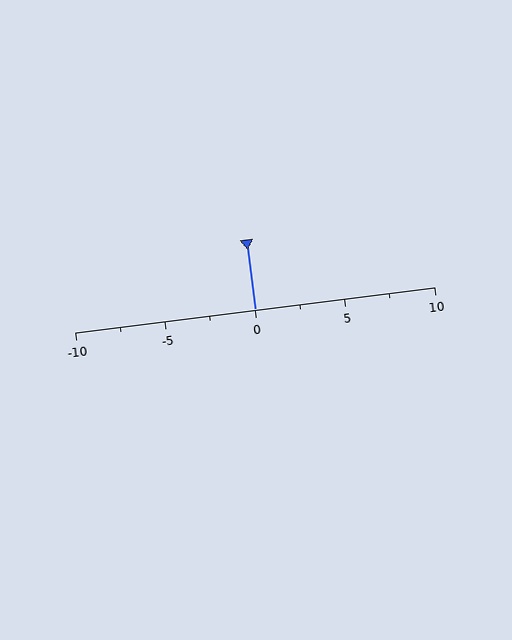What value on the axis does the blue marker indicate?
The marker indicates approximately 0.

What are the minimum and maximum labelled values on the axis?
The axis runs from -10 to 10.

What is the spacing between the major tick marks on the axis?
The major ticks are spaced 5 apart.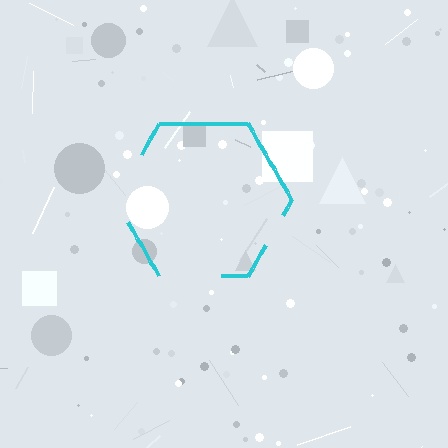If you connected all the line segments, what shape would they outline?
They would outline a hexagon.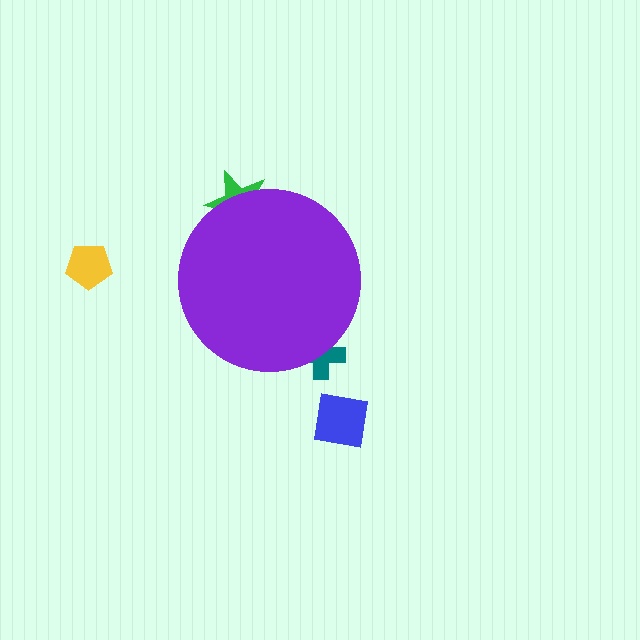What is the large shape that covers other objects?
A purple circle.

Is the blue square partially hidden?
No, the blue square is fully visible.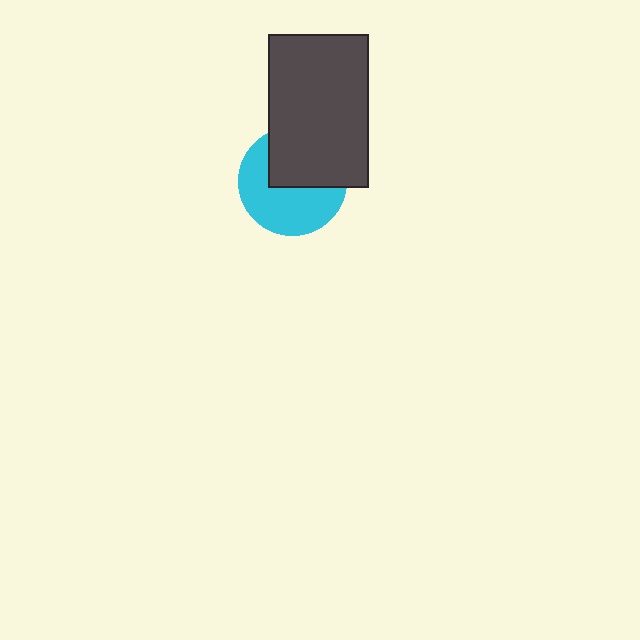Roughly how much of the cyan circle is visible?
About half of it is visible (roughly 56%).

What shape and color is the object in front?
The object in front is a dark gray rectangle.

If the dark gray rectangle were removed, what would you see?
You would see the complete cyan circle.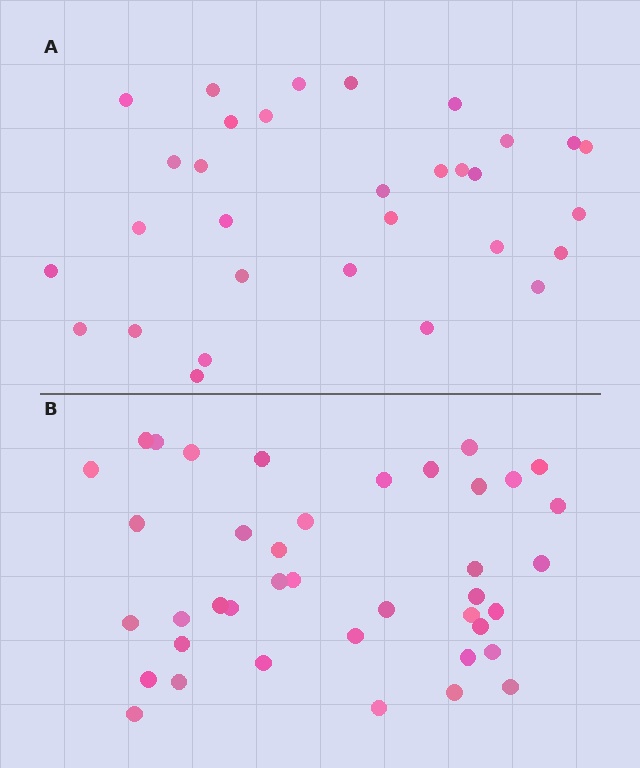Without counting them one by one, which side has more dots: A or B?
Region B (the bottom region) has more dots.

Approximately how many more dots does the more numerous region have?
Region B has roughly 8 or so more dots than region A.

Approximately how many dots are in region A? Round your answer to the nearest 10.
About 30 dots. (The exact count is 31, which rounds to 30.)